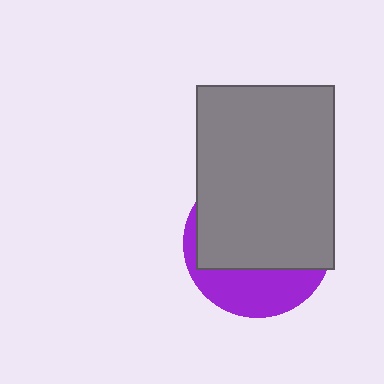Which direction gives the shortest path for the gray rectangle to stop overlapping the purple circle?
Moving up gives the shortest separation.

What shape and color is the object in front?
The object in front is a gray rectangle.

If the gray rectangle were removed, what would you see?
You would see the complete purple circle.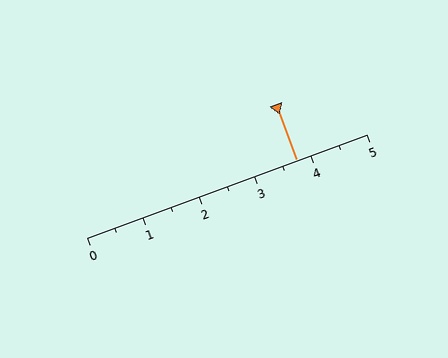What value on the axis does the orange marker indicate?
The marker indicates approximately 3.8.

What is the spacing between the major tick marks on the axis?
The major ticks are spaced 1 apart.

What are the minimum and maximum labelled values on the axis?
The axis runs from 0 to 5.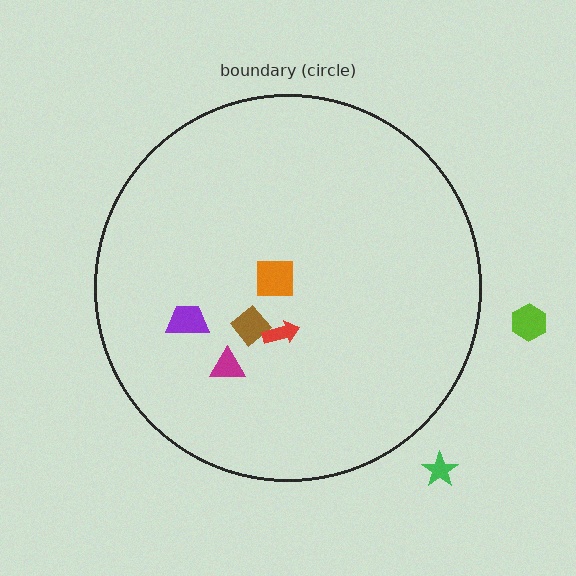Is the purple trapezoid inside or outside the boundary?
Inside.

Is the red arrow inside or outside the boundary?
Inside.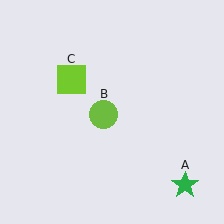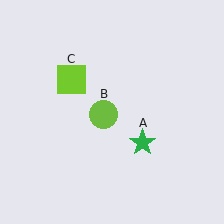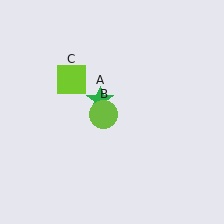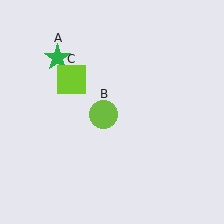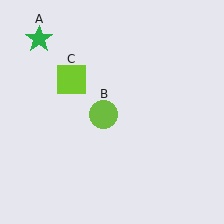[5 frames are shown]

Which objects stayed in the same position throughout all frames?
Lime circle (object B) and lime square (object C) remained stationary.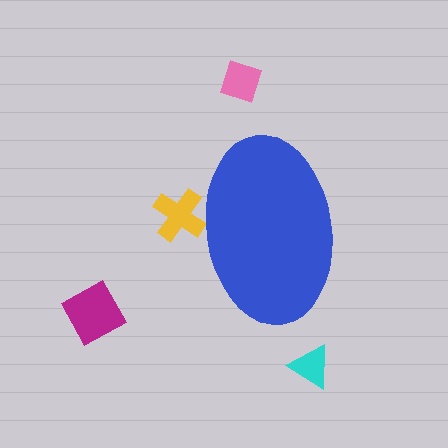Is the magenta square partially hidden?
No, the magenta square is fully visible.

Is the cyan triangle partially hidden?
No, the cyan triangle is fully visible.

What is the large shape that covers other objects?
A blue ellipse.